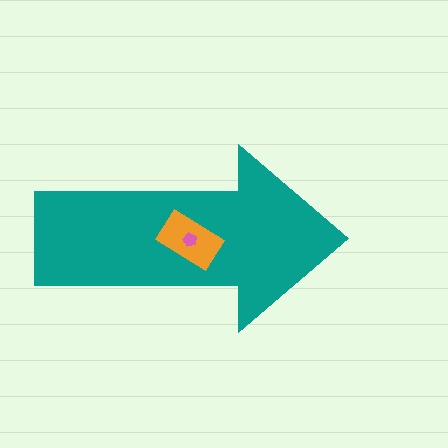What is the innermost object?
The pink pentagon.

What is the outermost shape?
The teal arrow.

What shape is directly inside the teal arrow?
The orange rectangle.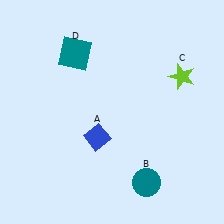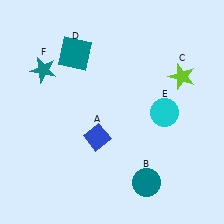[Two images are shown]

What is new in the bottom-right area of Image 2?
A cyan circle (E) was added in the bottom-right area of Image 2.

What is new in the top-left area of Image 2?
A teal star (F) was added in the top-left area of Image 2.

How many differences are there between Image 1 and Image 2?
There are 2 differences between the two images.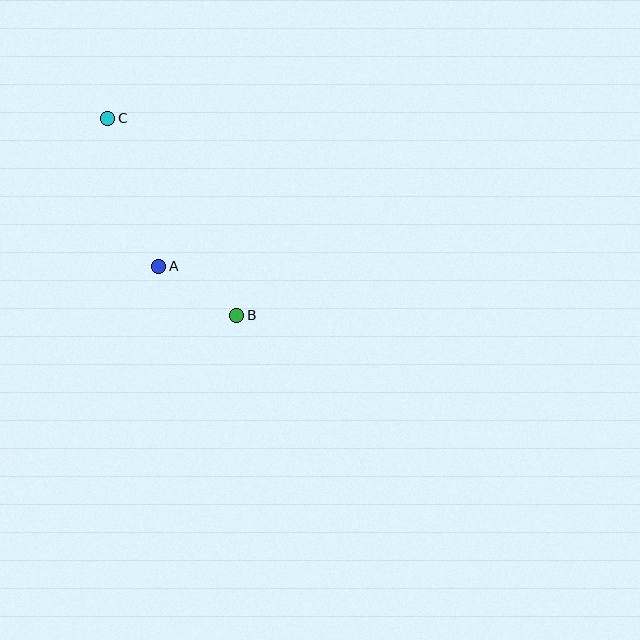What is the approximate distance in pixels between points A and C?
The distance between A and C is approximately 157 pixels.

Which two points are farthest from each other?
Points B and C are farthest from each other.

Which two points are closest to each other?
Points A and B are closest to each other.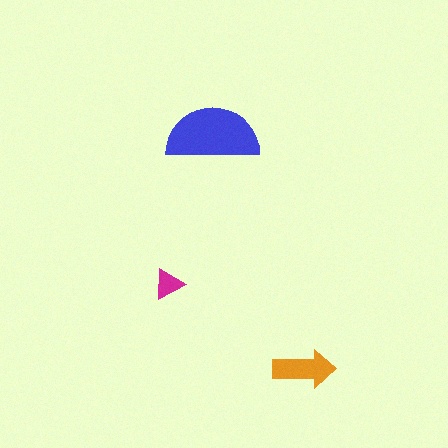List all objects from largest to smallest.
The blue semicircle, the orange arrow, the magenta triangle.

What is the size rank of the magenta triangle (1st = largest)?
3rd.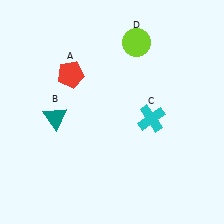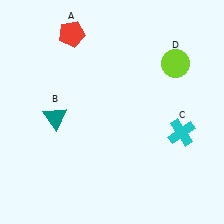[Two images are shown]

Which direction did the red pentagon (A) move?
The red pentagon (A) moved up.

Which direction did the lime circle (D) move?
The lime circle (D) moved right.